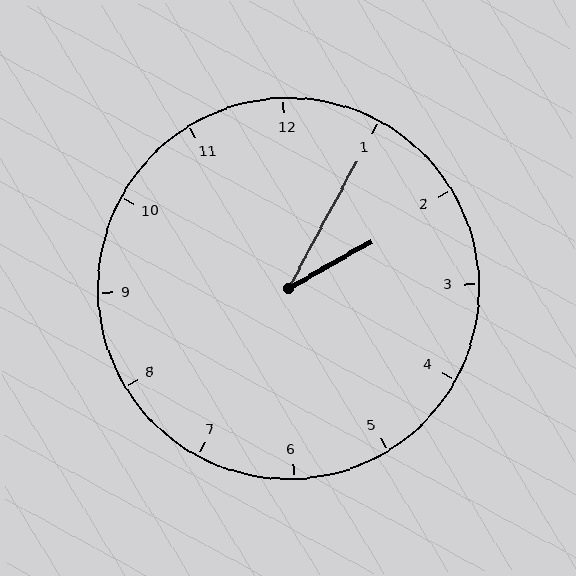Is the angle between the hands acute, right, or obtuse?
It is acute.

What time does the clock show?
2:05.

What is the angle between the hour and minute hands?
Approximately 32 degrees.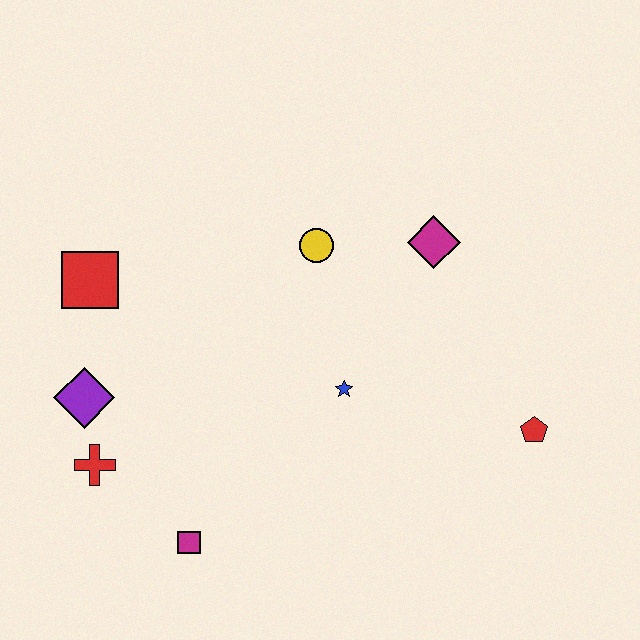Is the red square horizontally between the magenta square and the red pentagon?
No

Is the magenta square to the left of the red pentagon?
Yes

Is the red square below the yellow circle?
Yes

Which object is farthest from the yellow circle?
The magenta square is farthest from the yellow circle.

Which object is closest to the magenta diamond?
The yellow circle is closest to the magenta diamond.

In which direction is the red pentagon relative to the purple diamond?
The red pentagon is to the right of the purple diamond.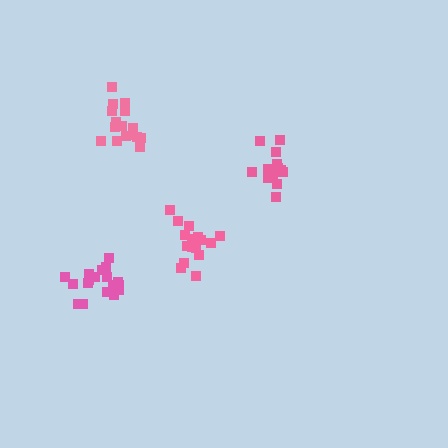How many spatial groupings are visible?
There are 4 spatial groupings.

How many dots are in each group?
Group 1: 15 dots, Group 2: 17 dots, Group 3: 18 dots, Group 4: 17 dots (67 total).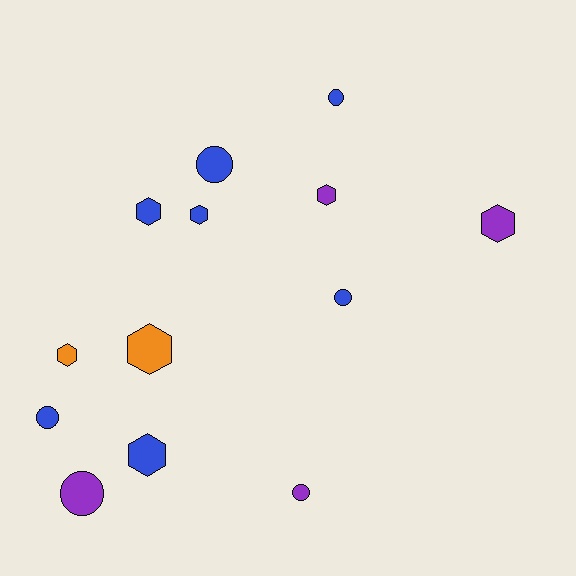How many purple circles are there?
There are 2 purple circles.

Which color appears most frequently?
Blue, with 7 objects.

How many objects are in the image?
There are 13 objects.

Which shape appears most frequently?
Hexagon, with 7 objects.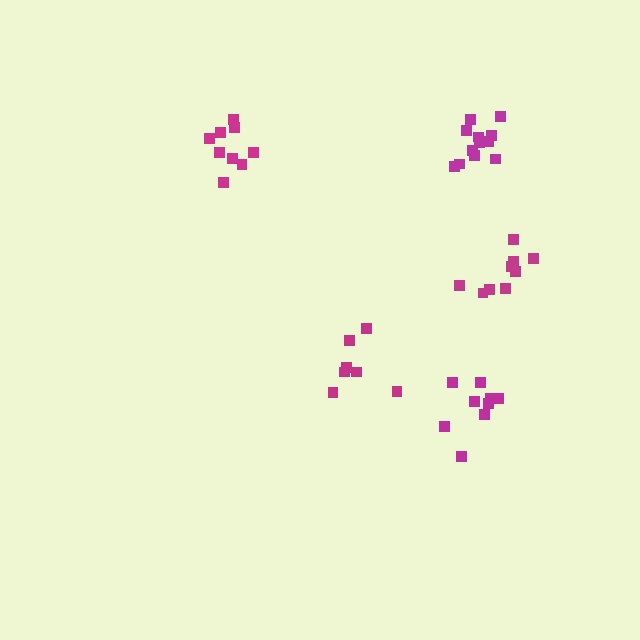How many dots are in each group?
Group 1: 12 dots, Group 2: 9 dots, Group 3: 10 dots, Group 4: 7 dots, Group 5: 9 dots (47 total).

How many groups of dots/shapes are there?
There are 5 groups.